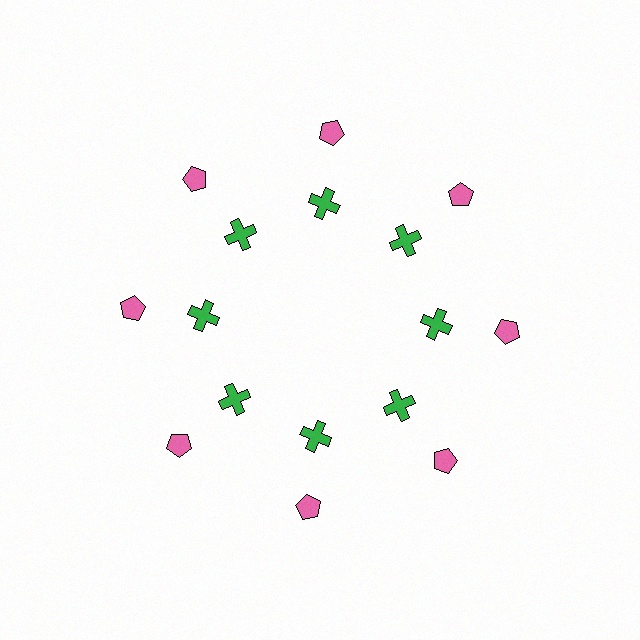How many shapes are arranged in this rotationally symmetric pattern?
There are 16 shapes, arranged in 8 groups of 2.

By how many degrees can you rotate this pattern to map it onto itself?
The pattern maps onto itself every 45 degrees of rotation.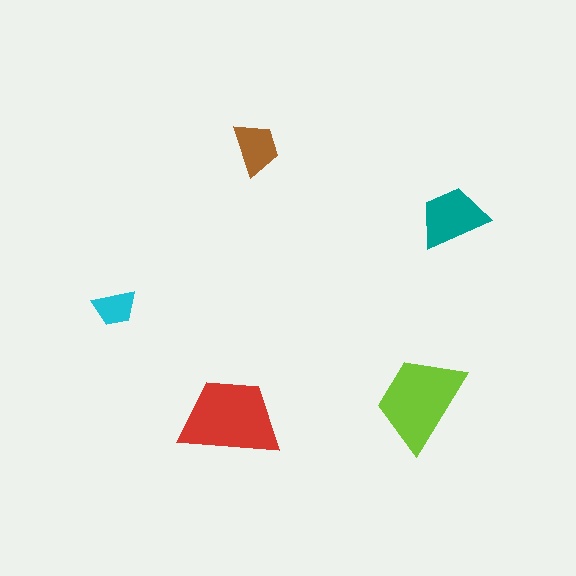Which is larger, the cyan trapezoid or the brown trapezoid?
The brown one.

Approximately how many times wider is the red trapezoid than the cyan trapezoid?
About 2.5 times wider.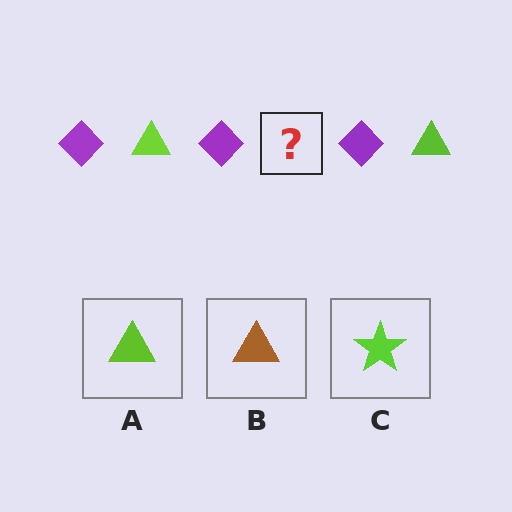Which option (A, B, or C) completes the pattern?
A.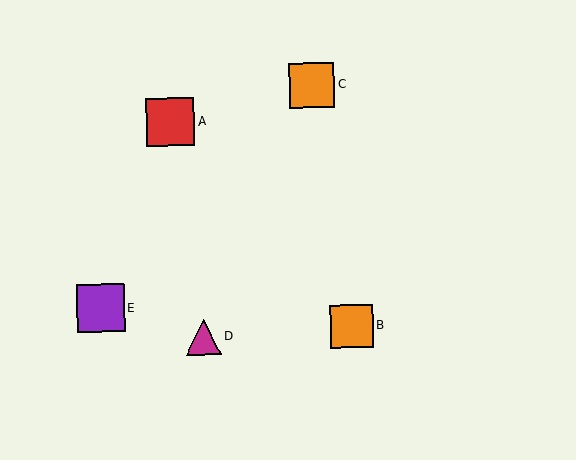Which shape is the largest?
The red square (labeled A) is the largest.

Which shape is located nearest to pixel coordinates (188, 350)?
The magenta triangle (labeled D) at (203, 337) is nearest to that location.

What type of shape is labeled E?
Shape E is a purple square.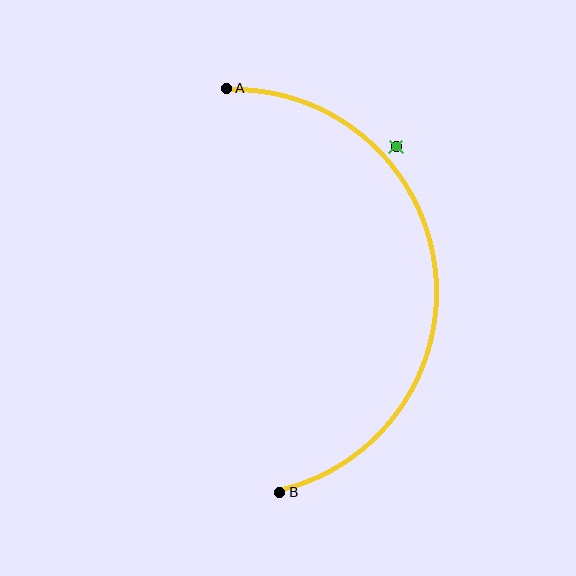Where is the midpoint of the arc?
The arc midpoint is the point on the curve farthest from the straight line joining A and B. It sits to the right of that line.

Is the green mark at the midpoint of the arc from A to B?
No — the green mark does not lie on the arc at all. It sits slightly outside the curve.